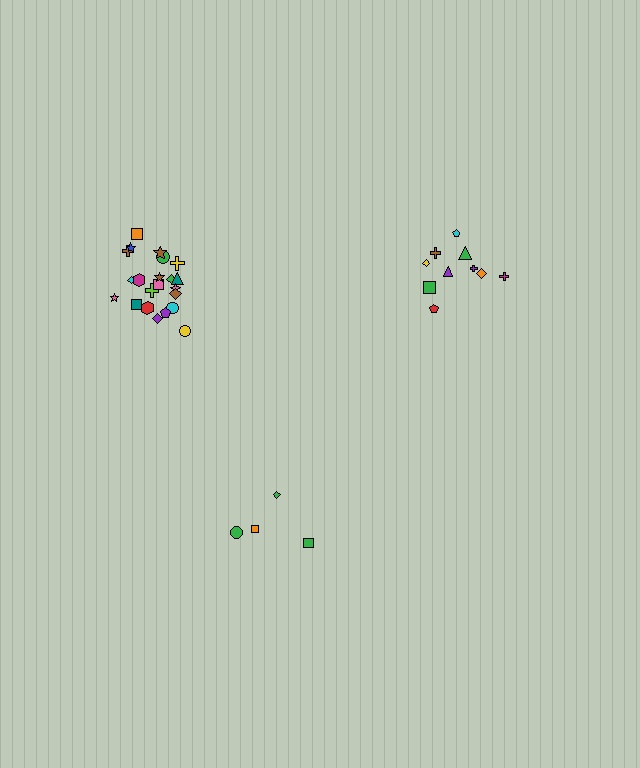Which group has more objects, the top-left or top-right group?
The top-left group.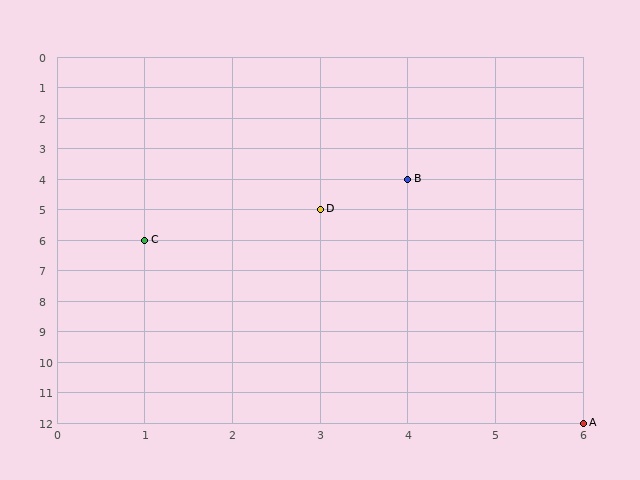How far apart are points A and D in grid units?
Points A and D are 3 columns and 7 rows apart (about 7.6 grid units diagonally).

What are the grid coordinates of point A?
Point A is at grid coordinates (6, 12).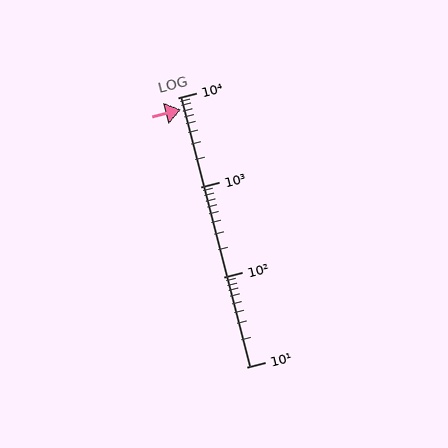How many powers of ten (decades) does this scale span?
The scale spans 3 decades, from 10 to 10000.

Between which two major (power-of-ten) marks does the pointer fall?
The pointer is between 1000 and 10000.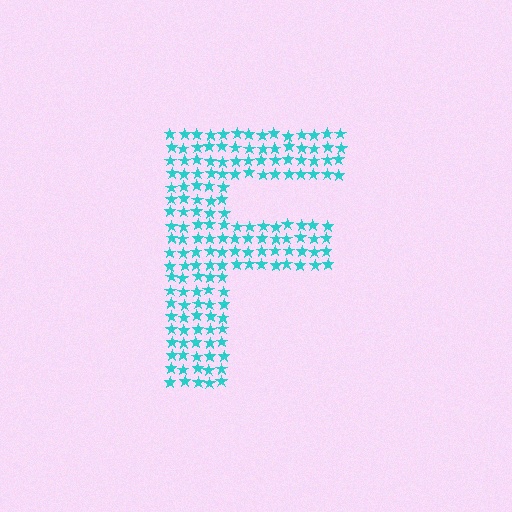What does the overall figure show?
The overall figure shows the letter F.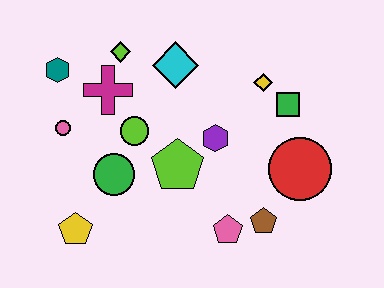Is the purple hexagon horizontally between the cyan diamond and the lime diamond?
No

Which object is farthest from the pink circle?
The red circle is farthest from the pink circle.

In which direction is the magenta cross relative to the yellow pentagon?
The magenta cross is above the yellow pentagon.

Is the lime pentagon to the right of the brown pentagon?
No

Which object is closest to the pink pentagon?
The brown pentagon is closest to the pink pentagon.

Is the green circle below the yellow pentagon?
No